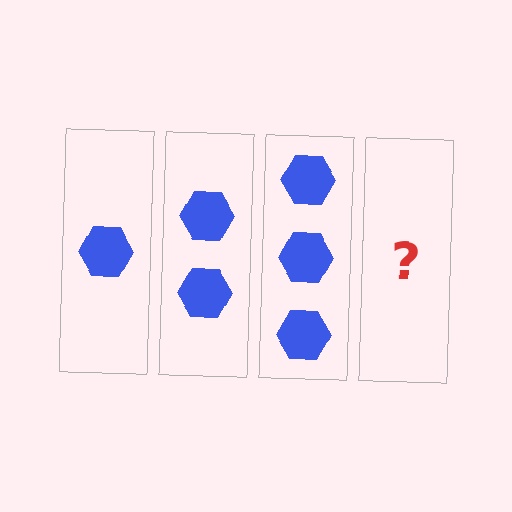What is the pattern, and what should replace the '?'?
The pattern is that each step adds one more hexagon. The '?' should be 4 hexagons.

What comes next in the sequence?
The next element should be 4 hexagons.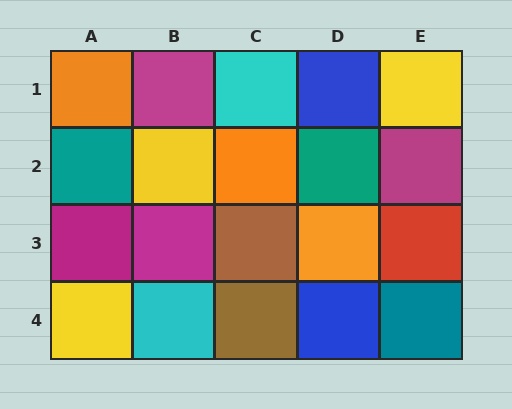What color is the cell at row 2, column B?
Yellow.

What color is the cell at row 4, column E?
Teal.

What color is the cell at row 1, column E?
Yellow.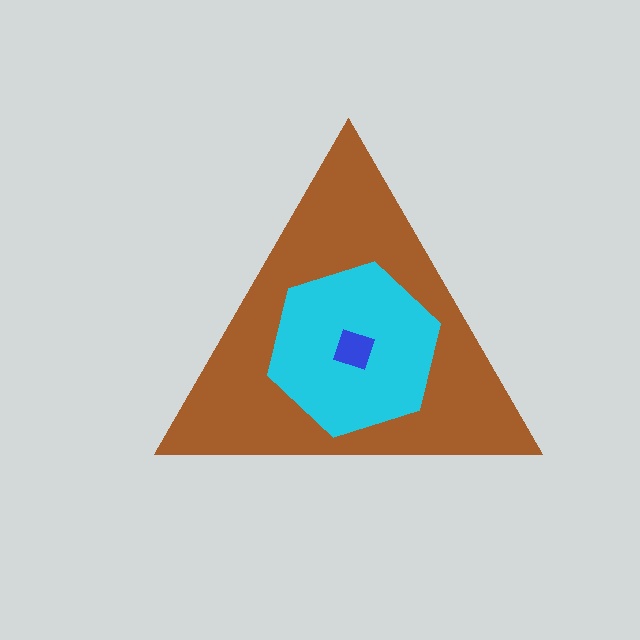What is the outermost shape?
The brown triangle.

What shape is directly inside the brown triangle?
The cyan hexagon.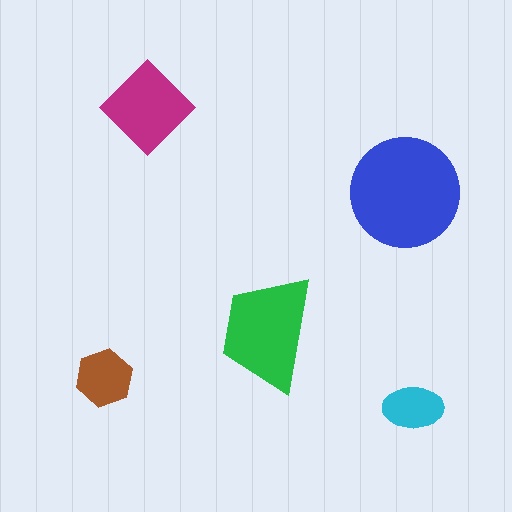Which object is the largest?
The blue circle.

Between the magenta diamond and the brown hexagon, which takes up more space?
The magenta diamond.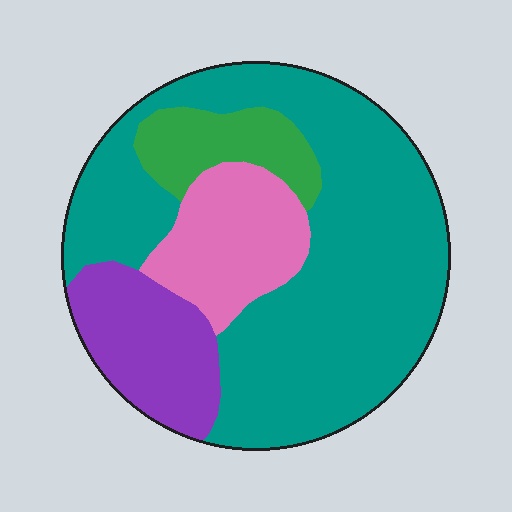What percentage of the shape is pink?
Pink covers 15% of the shape.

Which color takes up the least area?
Green, at roughly 10%.